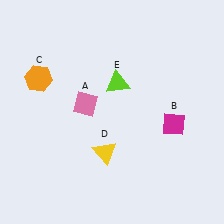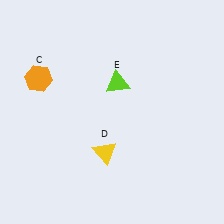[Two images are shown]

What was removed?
The magenta diamond (B), the pink diamond (A) were removed in Image 2.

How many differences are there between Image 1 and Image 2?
There are 2 differences between the two images.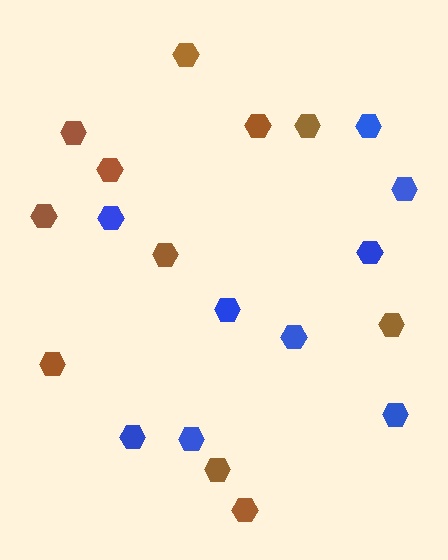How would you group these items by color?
There are 2 groups: one group of blue hexagons (9) and one group of brown hexagons (11).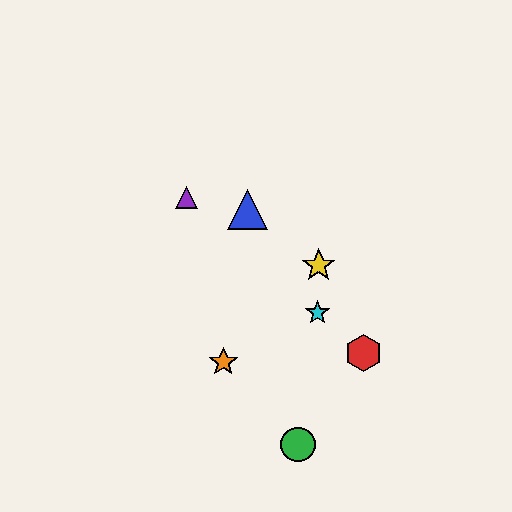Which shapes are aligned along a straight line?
The red hexagon, the purple triangle, the cyan star are aligned along a straight line.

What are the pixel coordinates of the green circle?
The green circle is at (298, 444).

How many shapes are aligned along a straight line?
3 shapes (the red hexagon, the purple triangle, the cyan star) are aligned along a straight line.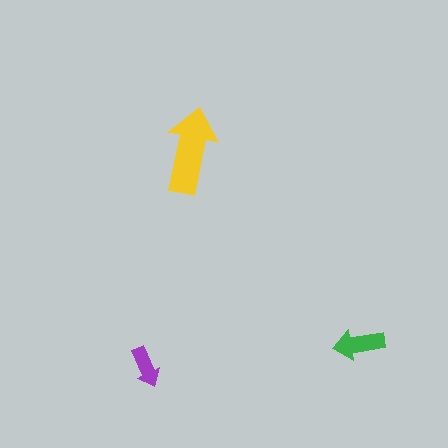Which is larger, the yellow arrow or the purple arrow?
The yellow one.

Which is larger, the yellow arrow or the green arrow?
The yellow one.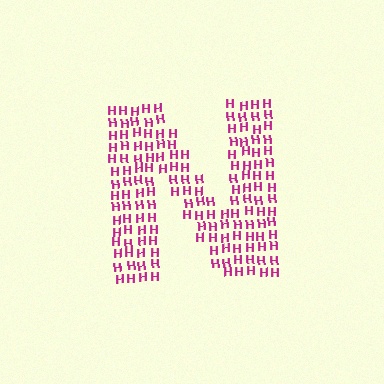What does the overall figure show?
The overall figure shows the letter N.